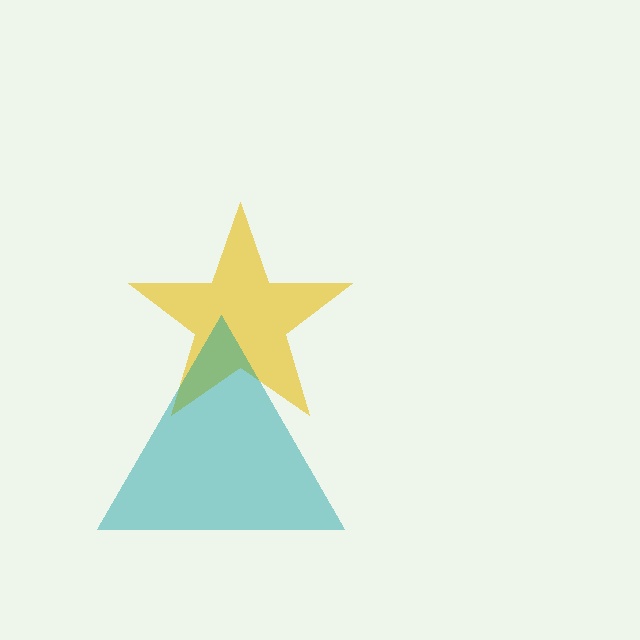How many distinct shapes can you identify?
There are 2 distinct shapes: a yellow star, a teal triangle.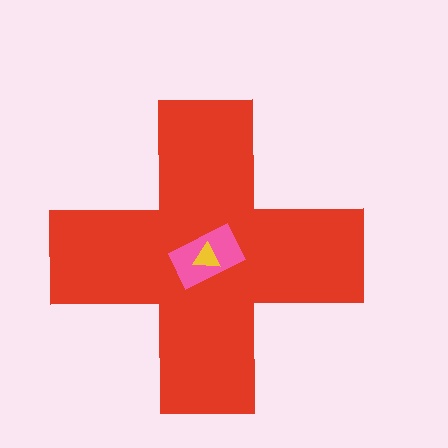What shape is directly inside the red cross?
The pink rectangle.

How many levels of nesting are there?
3.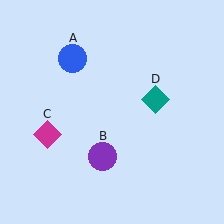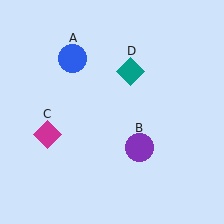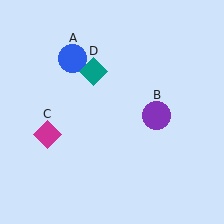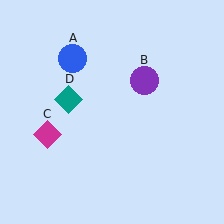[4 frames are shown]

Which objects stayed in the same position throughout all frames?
Blue circle (object A) and magenta diamond (object C) remained stationary.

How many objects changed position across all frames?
2 objects changed position: purple circle (object B), teal diamond (object D).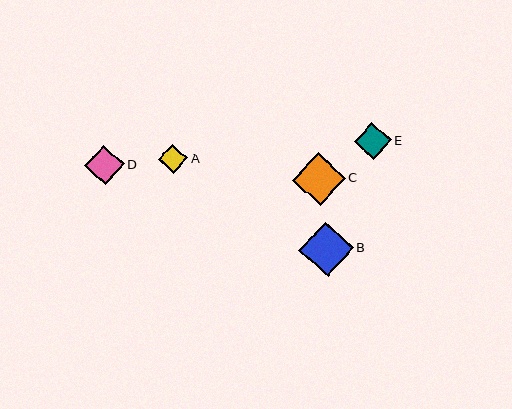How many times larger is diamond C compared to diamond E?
Diamond C is approximately 1.4 times the size of diamond E.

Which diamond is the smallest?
Diamond A is the smallest with a size of approximately 30 pixels.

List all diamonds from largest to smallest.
From largest to smallest: B, C, D, E, A.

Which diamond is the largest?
Diamond B is the largest with a size of approximately 54 pixels.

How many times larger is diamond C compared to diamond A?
Diamond C is approximately 1.8 times the size of diamond A.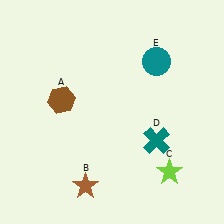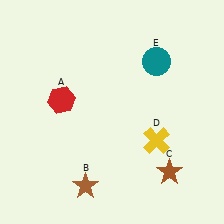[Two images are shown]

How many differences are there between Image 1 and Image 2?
There are 3 differences between the two images.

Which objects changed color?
A changed from brown to red. C changed from lime to brown. D changed from teal to yellow.